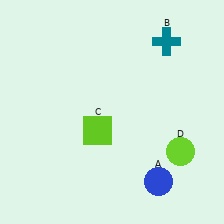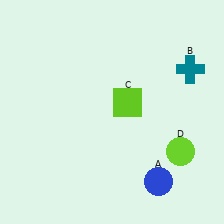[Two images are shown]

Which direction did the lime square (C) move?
The lime square (C) moved right.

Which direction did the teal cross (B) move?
The teal cross (B) moved down.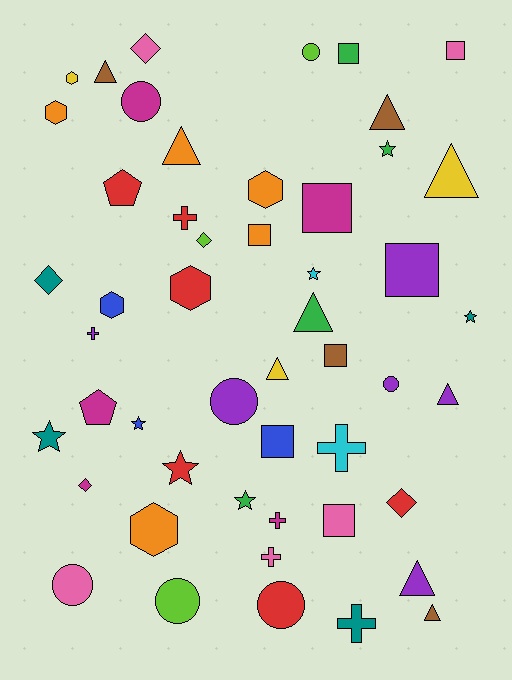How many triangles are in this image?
There are 9 triangles.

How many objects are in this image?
There are 50 objects.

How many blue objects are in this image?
There are 3 blue objects.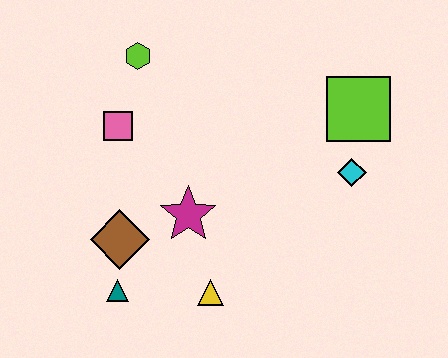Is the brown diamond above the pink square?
No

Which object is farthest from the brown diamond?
The lime square is farthest from the brown diamond.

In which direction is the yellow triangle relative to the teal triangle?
The yellow triangle is to the right of the teal triangle.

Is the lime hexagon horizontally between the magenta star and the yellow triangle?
No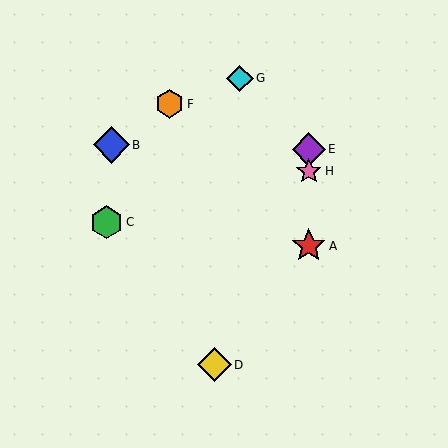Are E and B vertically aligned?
No, E is at x≈309 and B is at x≈111.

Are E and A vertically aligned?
Yes, both are at x≈309.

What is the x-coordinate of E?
Object E is at x≈309.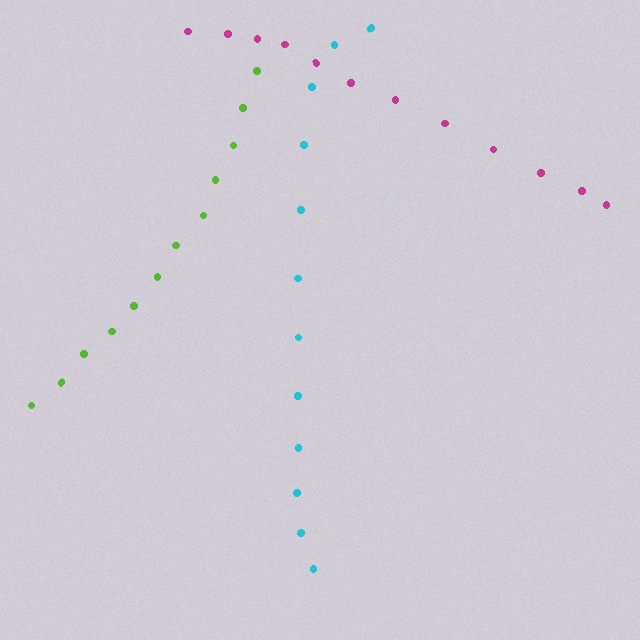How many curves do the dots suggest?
There are 3 distinct paths.